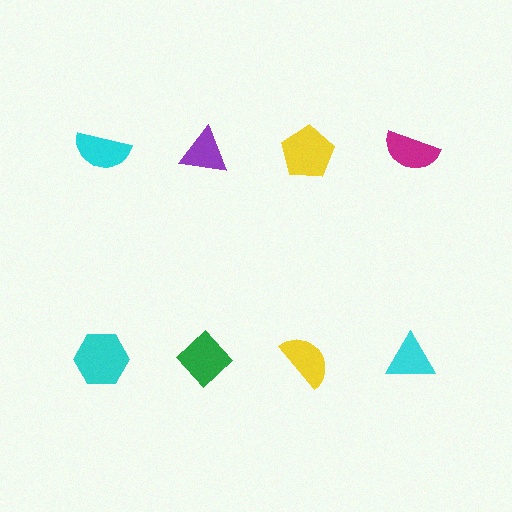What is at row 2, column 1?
A cyan hexagon.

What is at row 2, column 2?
A green diamond.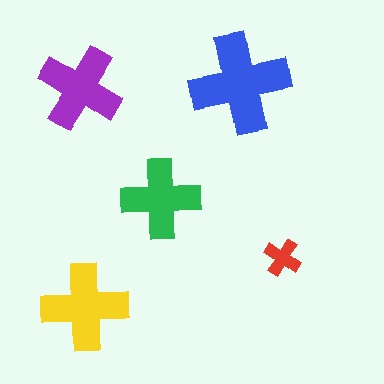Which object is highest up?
The purple cross is topmost.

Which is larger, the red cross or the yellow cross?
The yellow one.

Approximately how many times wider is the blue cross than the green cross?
About 1.5 times wider.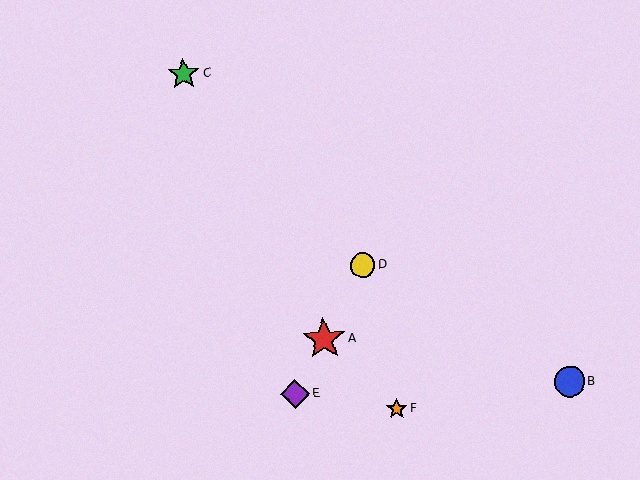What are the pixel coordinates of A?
Object A is at (324, 339).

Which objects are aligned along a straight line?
Objects A, D, E are aligned along a straight line.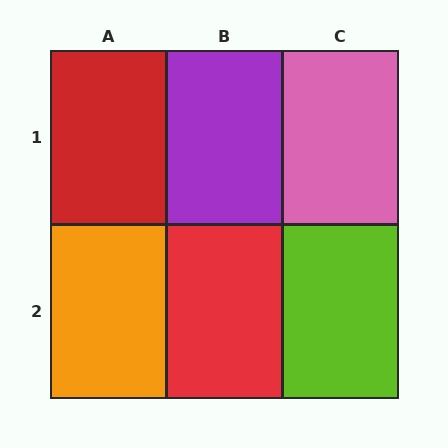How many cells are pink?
1 cell is pink.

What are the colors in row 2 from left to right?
Orange, red, lime.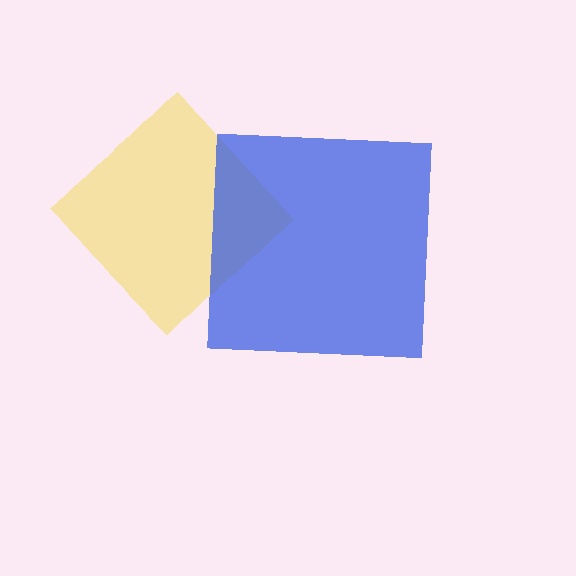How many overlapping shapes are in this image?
There are 2 overlapping shapes in the image.